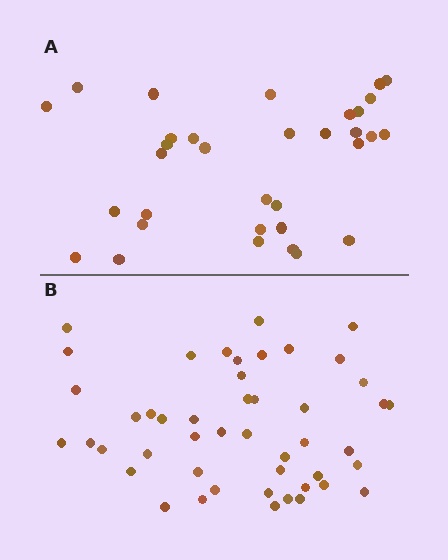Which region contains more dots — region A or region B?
Region B (the bottom region) has more dots.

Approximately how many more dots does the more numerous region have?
Region B has approximately 15 more dots than region A.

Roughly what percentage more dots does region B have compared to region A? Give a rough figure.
About 40% more.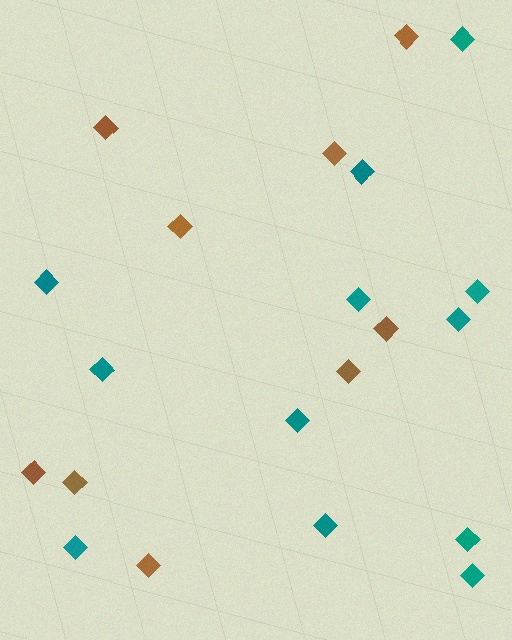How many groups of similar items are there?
There are 2 groups: one group of brown diamonds (9) and one group of teal diamonds (12).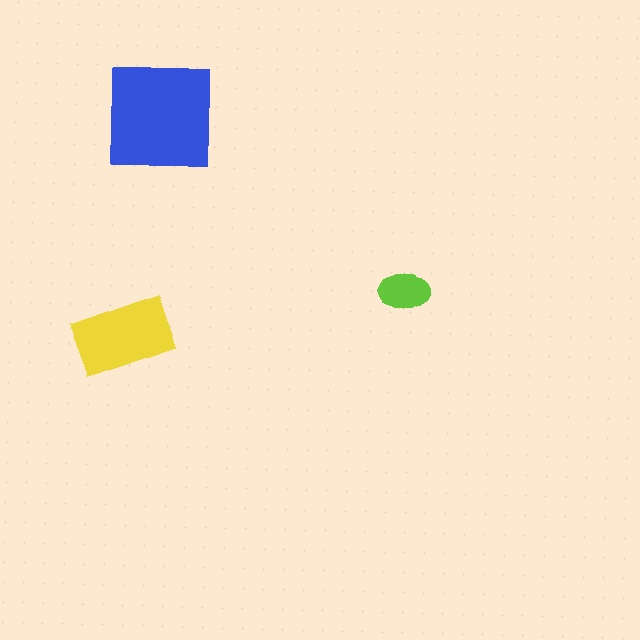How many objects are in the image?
There are 3 objects in the image.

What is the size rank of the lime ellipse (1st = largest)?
3rd.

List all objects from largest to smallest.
The blue square, the yellow rectangle, the lime ellipse.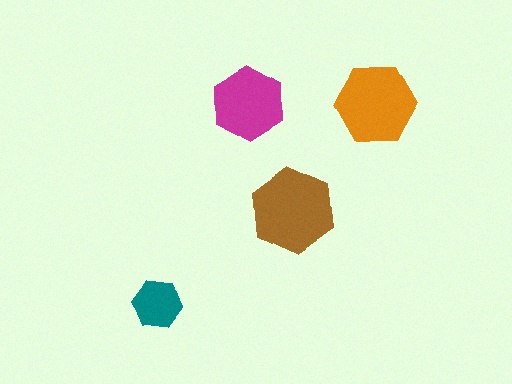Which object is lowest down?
The teal hexagon is bottommost.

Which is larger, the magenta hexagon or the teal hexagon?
The magenta one.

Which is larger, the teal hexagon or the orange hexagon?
The orange one.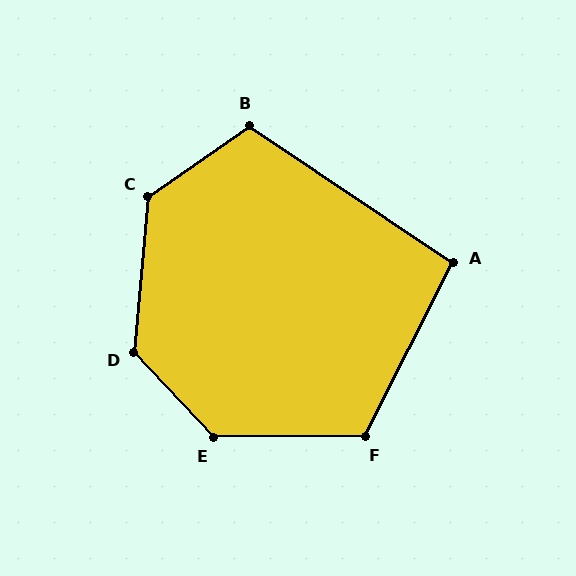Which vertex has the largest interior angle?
E, at approximately 133 degrees.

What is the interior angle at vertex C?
Approximately 130 degrees (obtuse).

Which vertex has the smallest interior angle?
A, at approximately 97 degrees.